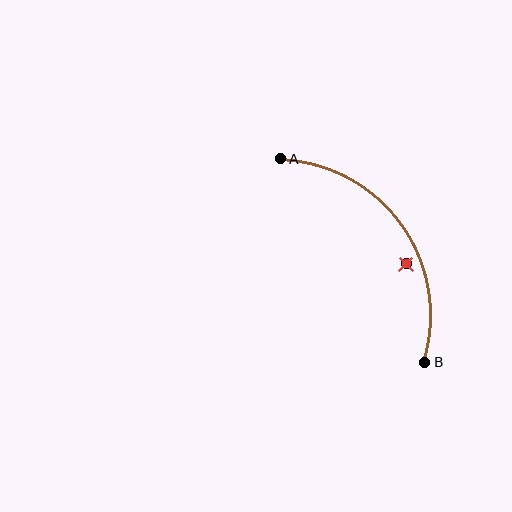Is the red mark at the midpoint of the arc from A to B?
No — the red mark does not lie on the arc at all. It sits slightly inside the curve.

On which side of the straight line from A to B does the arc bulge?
The arc bulges above and to the right of the straight line connecting A and B.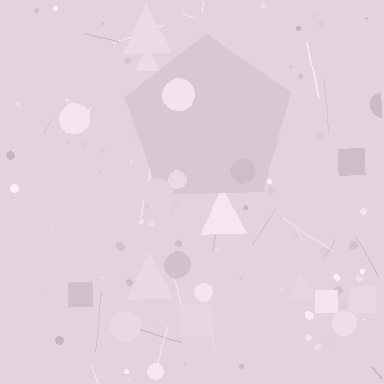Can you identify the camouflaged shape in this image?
The camouflaged shape is a pentagon.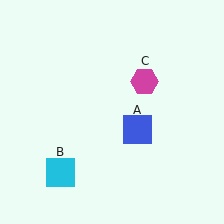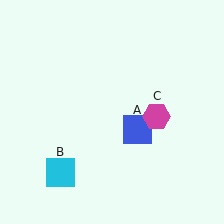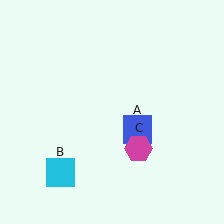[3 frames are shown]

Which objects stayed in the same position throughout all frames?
Blue square (object A) and cyan square (object B) remained stationary.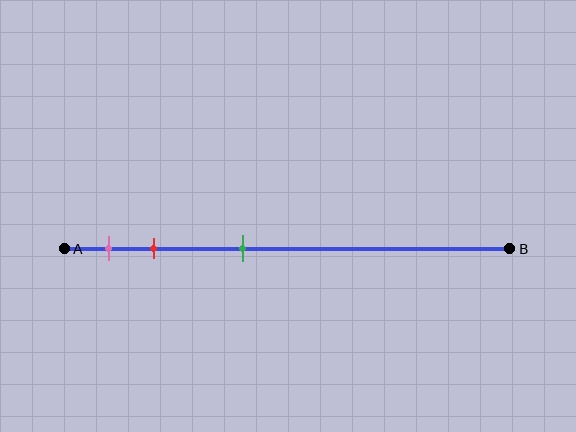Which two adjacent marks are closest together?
The pink and red marks are the closest adjacent pair.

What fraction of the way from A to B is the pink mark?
The pink mark is approximately 10% (0.1) of the way from A to B.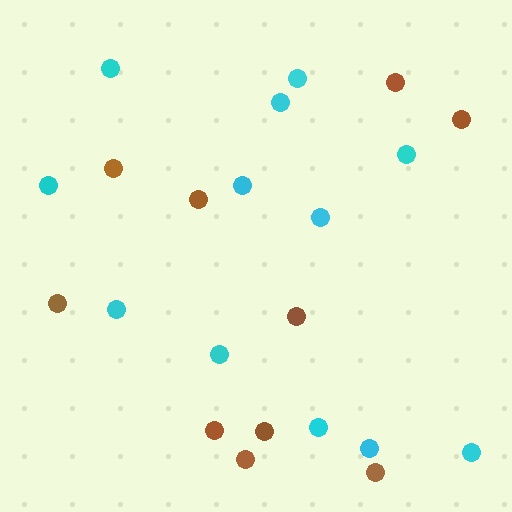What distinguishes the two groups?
There are 2 groups: one group of brown circles (10) and one group of cyan circles (12).